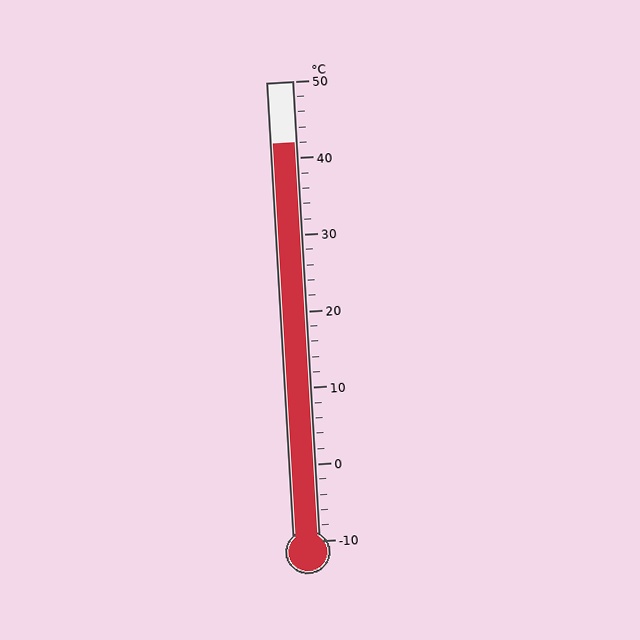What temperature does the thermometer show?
The thermometer shows approximately 42°C.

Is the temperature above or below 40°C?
The temperature is above 40°C.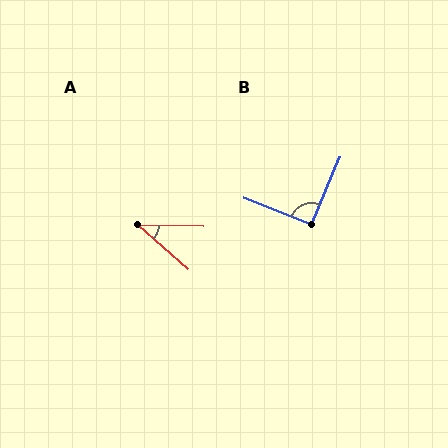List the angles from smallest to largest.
A (40°), B (92°).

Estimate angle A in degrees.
Approximately 40 degrees.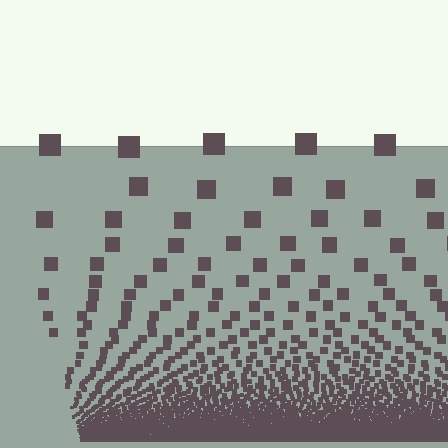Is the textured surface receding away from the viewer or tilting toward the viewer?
The surface appears to tilt toward the viewer. Texture elements get larger and sparser toward the top.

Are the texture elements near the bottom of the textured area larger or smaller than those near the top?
Smaller. The gradient is inverted — elements near the bottom are smaller and denser.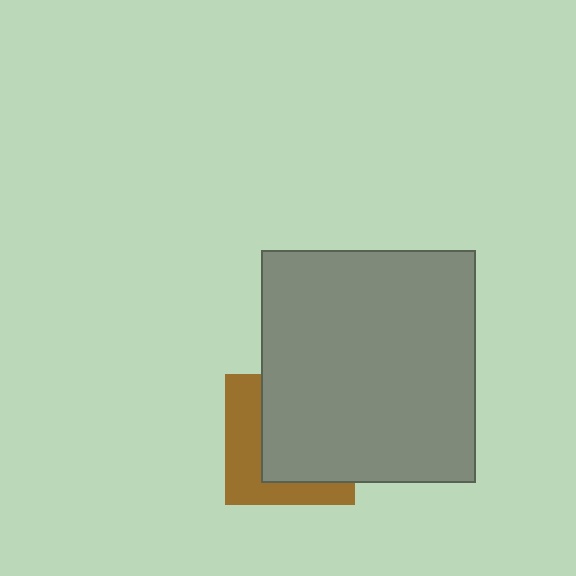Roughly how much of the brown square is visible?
A small part of it is visible (roughly 40%).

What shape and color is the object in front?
The object in front is a gray rectangle.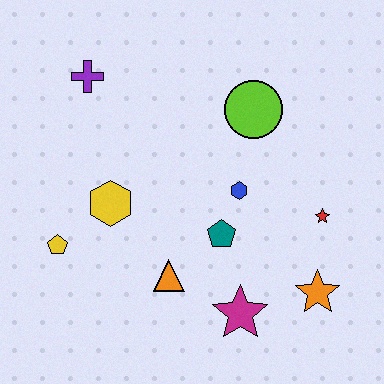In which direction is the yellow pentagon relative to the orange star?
The yellow pentagon is to the left of the orange star.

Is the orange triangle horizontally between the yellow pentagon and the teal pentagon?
Yes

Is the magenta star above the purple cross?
No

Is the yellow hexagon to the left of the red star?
Yes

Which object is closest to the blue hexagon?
The teal pentagon is closest to the blue hexagon.